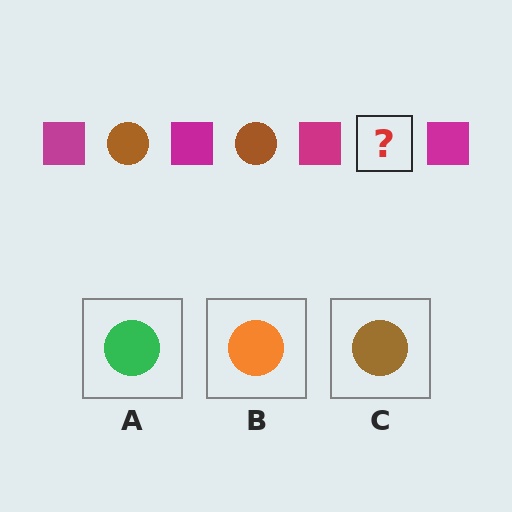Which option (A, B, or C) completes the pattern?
C.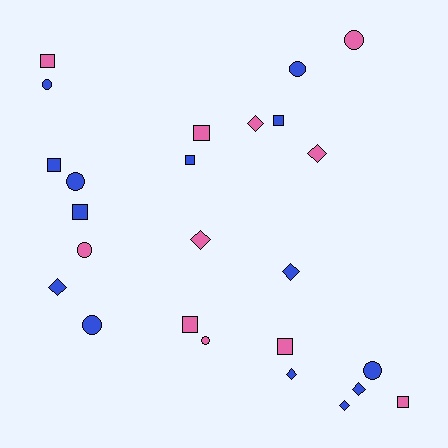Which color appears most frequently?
Blue, with 14 objects.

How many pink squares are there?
There are 5 pink squares.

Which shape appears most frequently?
Square, with 9 objects.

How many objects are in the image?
There are 25 objects.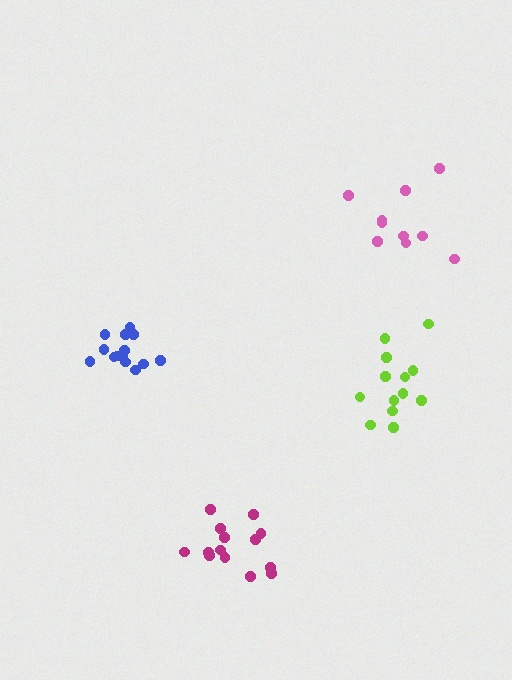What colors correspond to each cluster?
The clusters are colored: blue, magenta, lime, pink.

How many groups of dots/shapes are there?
There are 4 groups.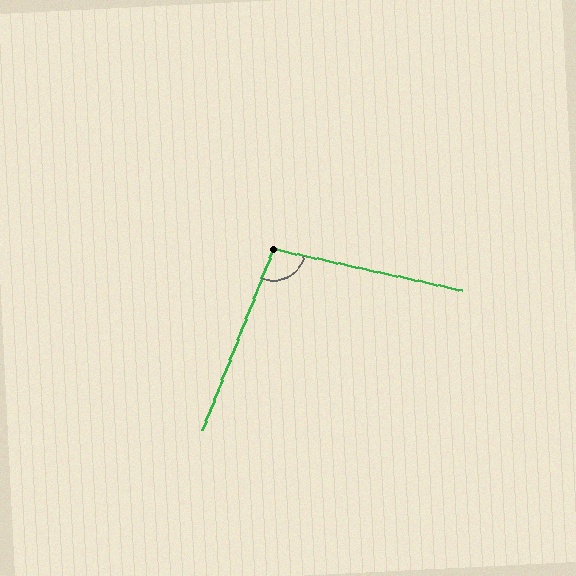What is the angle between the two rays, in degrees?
Approximately 99 degrees.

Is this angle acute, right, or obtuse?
It is obtuse.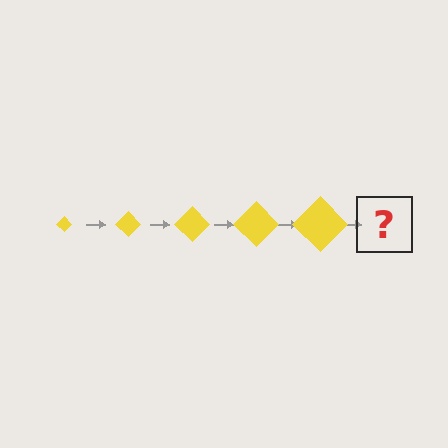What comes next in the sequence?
The next element should be a yellow diamond, larger than the previous one.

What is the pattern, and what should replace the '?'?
The pattern is that the diamond gets progressively larger each step. The '?' should be a yellow diamond, larger than the previous one.